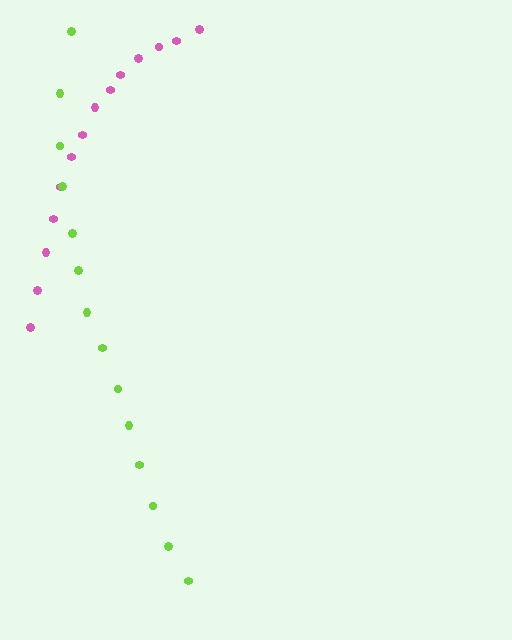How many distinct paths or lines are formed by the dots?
There are 2 distinct paths.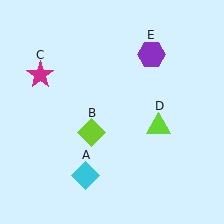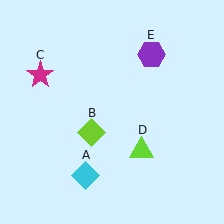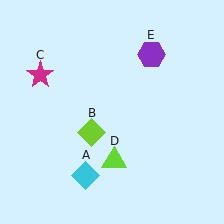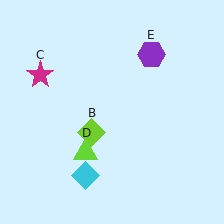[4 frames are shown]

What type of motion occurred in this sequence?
The lime triangle (object D) rotated clockwise around the center of the scene.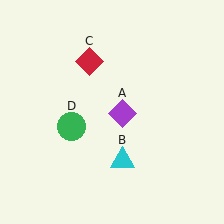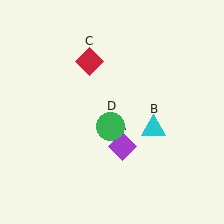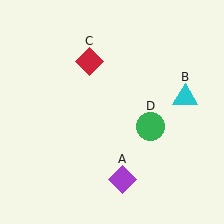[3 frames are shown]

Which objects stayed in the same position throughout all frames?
Red diamond (object C) remained stationary.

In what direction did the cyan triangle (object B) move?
The cyan triangle (object B) moved up and to the right.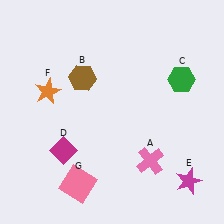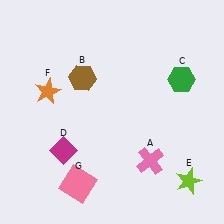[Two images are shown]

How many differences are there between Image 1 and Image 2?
There is 1 difference between the two images.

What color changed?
The star (E) changed from magenta in Image 1 to lime in Image 2.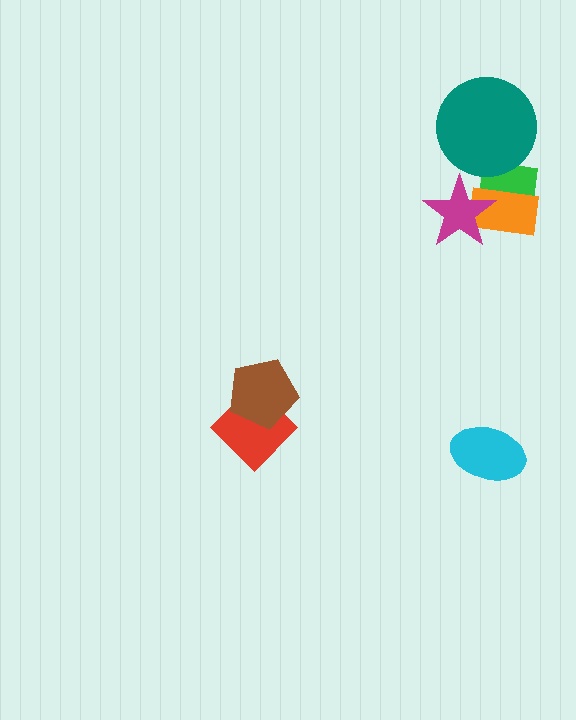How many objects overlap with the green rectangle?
3 objects overlap with the green rectangle.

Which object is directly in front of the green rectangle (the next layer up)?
The orange rectangle is directly in front of the green rectangle.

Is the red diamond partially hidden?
Yes, it is partially covered by another shape.